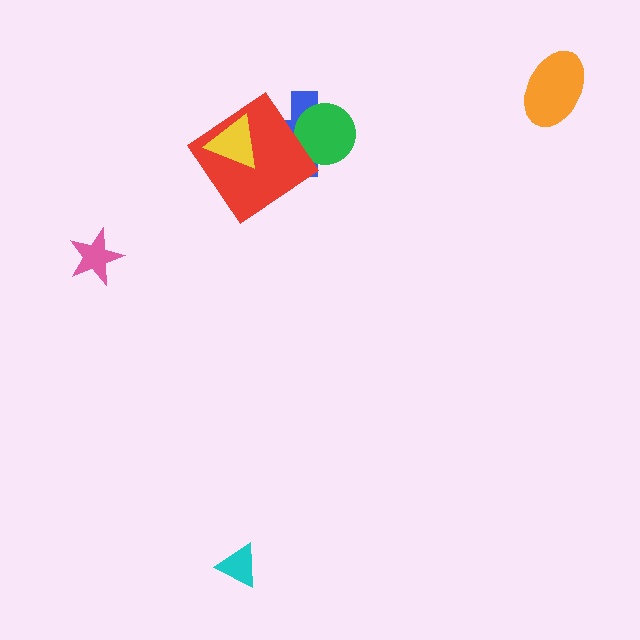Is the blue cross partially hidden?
Yes, it is partially covered by another shape.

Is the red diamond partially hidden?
Yes, it is partially covered by another shape.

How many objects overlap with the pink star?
0 objects overlap with the pink star.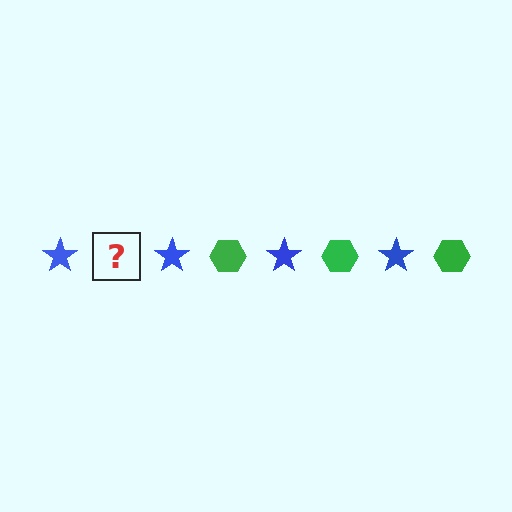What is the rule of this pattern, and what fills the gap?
The rule is that the pattern alternates between blue star and green hexagon. The gap should be filled with a green hexagon.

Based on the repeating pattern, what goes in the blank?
The blank should be a green hexagon.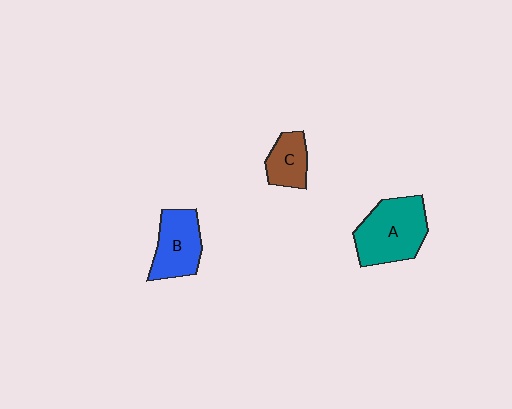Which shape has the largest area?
Shape A (teal).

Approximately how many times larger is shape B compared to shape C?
Approximately 1.5 times.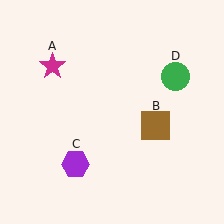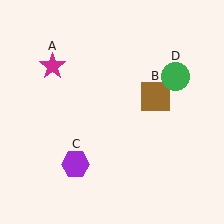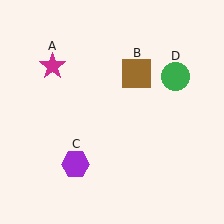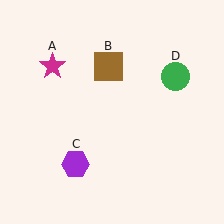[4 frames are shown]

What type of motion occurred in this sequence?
The brown square (object B) rotated counterclockwise around the center of the scene.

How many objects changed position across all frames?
1 object changed position: brown square (object B).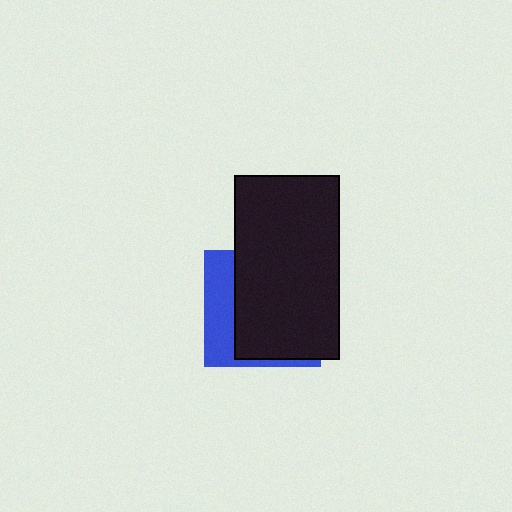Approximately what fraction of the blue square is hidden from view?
Roughly 70% of the blue square is hidden behind the black rectangle.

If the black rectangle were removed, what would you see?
You would see the complete blue square.